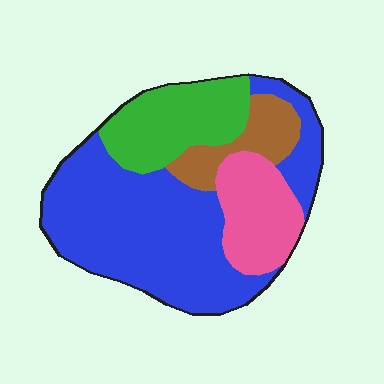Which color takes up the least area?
Brown, at roughly 10%.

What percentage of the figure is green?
Green takes up less than a quarter of the figure.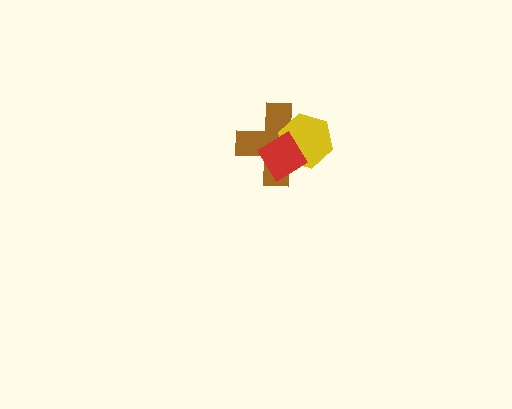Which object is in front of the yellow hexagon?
The red diamond is in front of the yellow hexagon.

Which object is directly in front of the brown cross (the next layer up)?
The yellow hexagon is directly in front of the brown cross.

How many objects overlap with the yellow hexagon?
2 objects overlap with the yellow hexagon.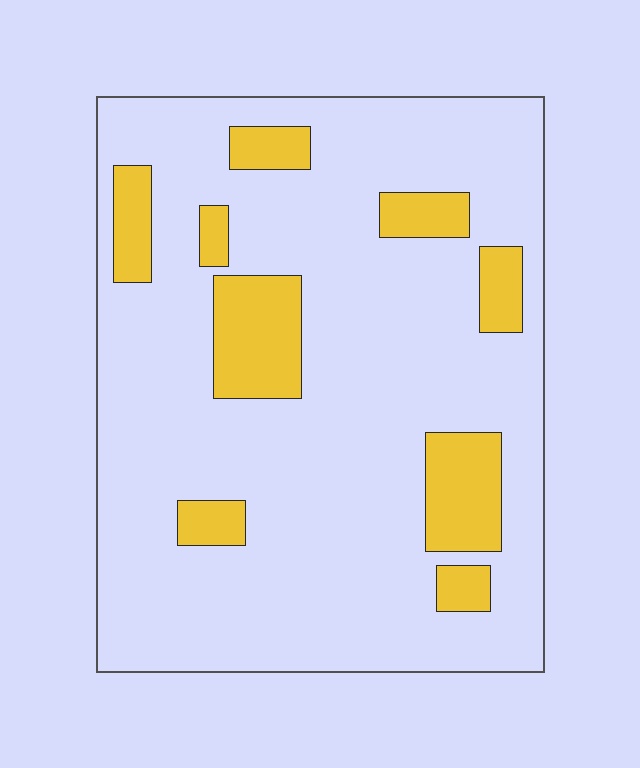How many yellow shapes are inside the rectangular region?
9.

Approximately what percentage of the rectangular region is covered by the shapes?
Approximately 15%.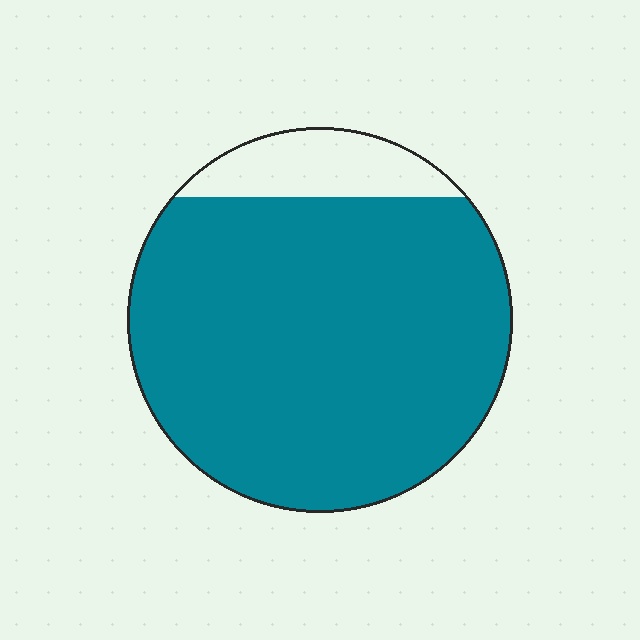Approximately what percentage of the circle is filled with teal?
Approximately 90%.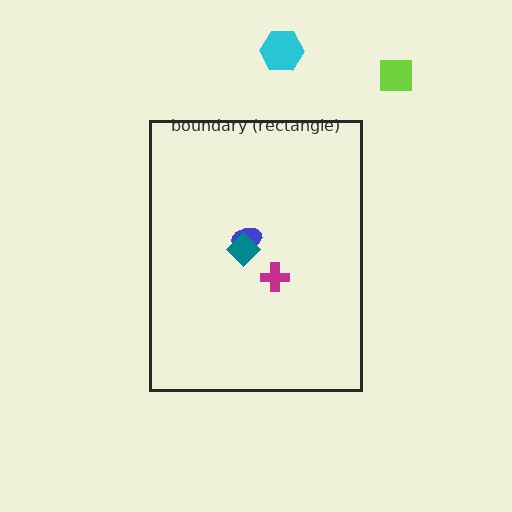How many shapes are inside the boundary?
3 inside, 2 outside.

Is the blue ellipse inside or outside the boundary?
Inside.